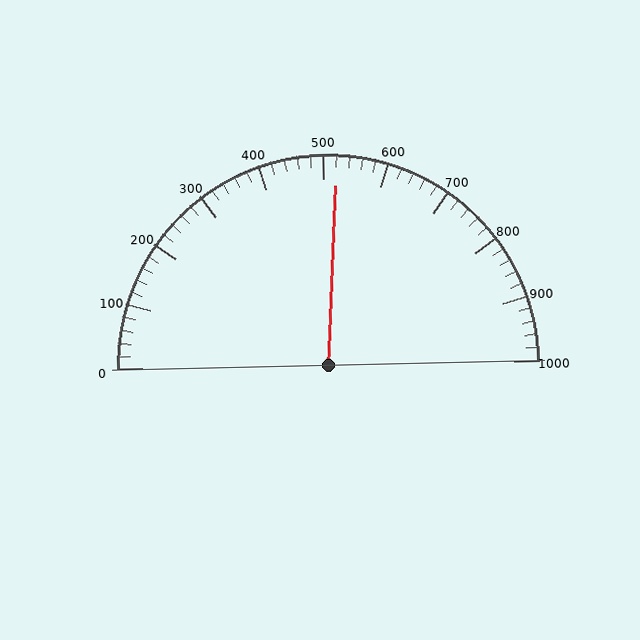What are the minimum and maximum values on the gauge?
The gauge ranges from 0 to 1000.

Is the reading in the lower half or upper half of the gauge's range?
The reading is in the upper half of the range (0 to 1000).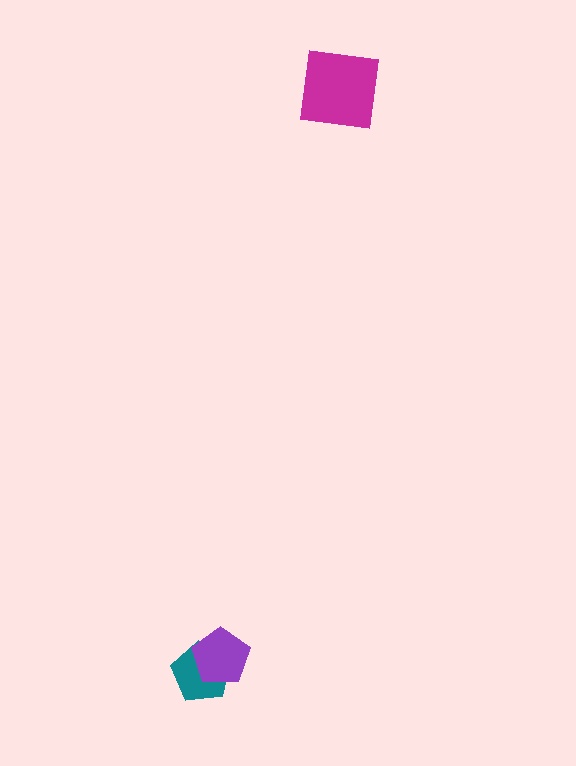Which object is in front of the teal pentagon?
The purple pentagon is in front of the teal pentagon.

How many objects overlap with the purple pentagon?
1 object overlaps with the purple pentagon.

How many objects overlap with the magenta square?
0 objects overlap with the magenta square.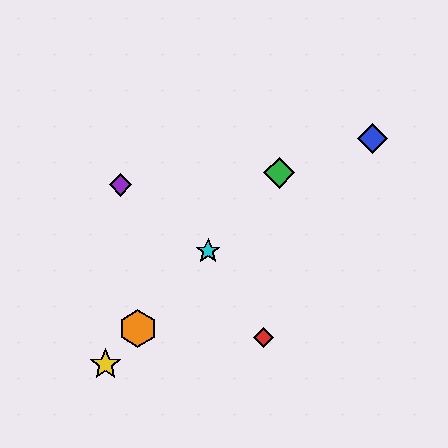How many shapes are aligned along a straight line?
4 shapes (the green diamond, the yellow star, the orange hexagon, the cyan star) are aligned along a straight line.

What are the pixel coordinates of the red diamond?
The red diamond is at (263, 338).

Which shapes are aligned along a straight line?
The green diamond, the yellow star, the orange hexagon, the cyan star are aligned along a straight line.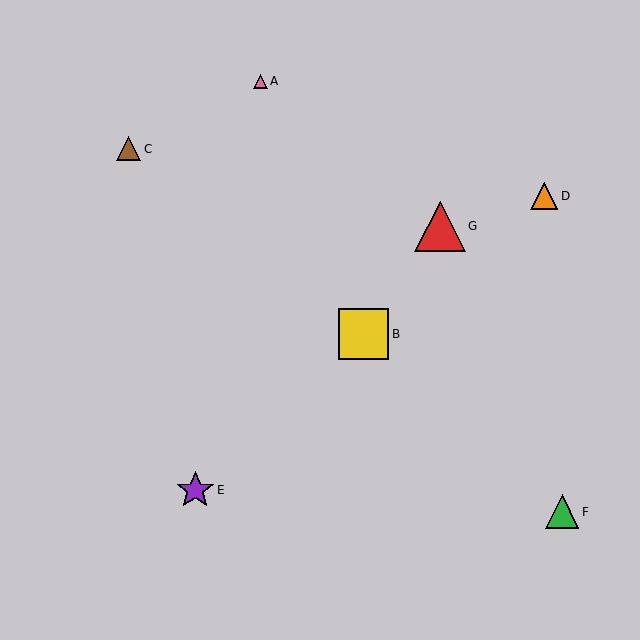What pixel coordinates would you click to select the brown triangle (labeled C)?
Click at (129, 149) to select the brown triangle C.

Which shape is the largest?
The yellow square (labeled B) is the largest.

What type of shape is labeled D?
Shape D is an orange triangle.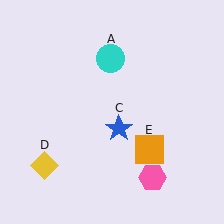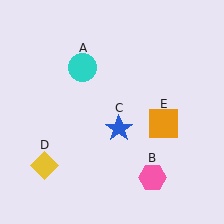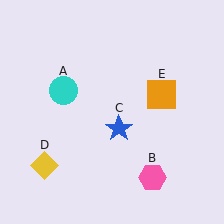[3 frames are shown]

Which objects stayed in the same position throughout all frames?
Pink hexagon (object B) and blue star (object C) and yellow diamond (object D) remained stationary.